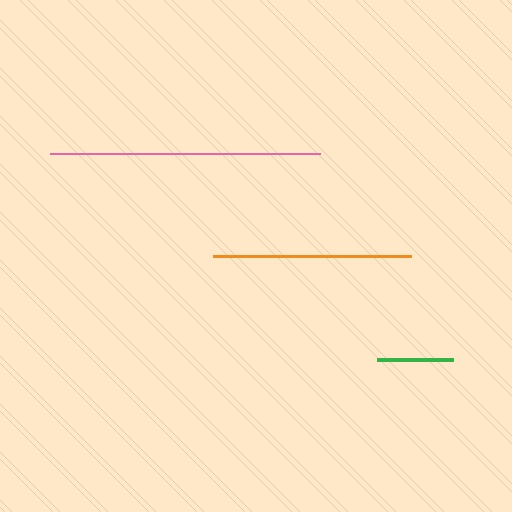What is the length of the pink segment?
The pink segment is approximately 270 pixels long.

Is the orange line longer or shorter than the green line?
The orange line is longer than the green line.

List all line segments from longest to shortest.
From longest to shortest: pink, orange, green.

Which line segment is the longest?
The pink line is the longest at approximately 270 pixels.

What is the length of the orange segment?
The orange segment is approximately 198 pixels long.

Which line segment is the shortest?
The green line is the shortest at approximately 76 pixels.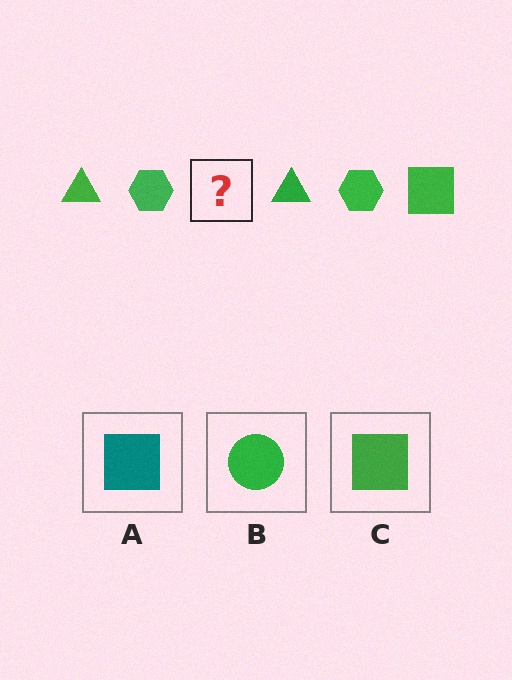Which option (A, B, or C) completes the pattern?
C.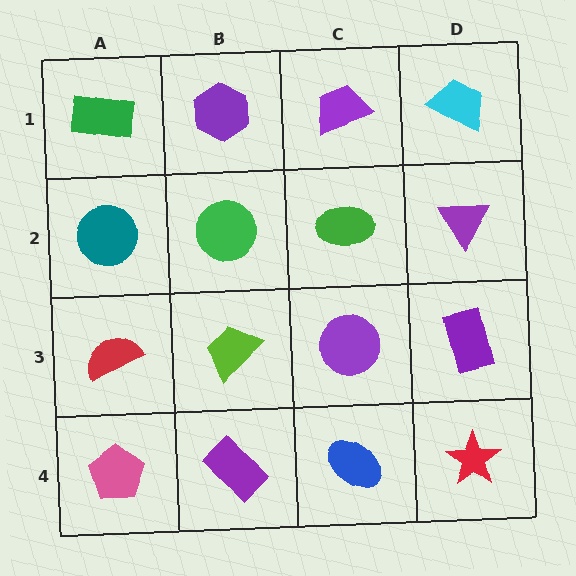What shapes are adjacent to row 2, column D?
A cyan trapezoid (row 1, column D), a purple rectangle (row 3, column D), a green ellipse (row 2, column C).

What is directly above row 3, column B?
A green circle.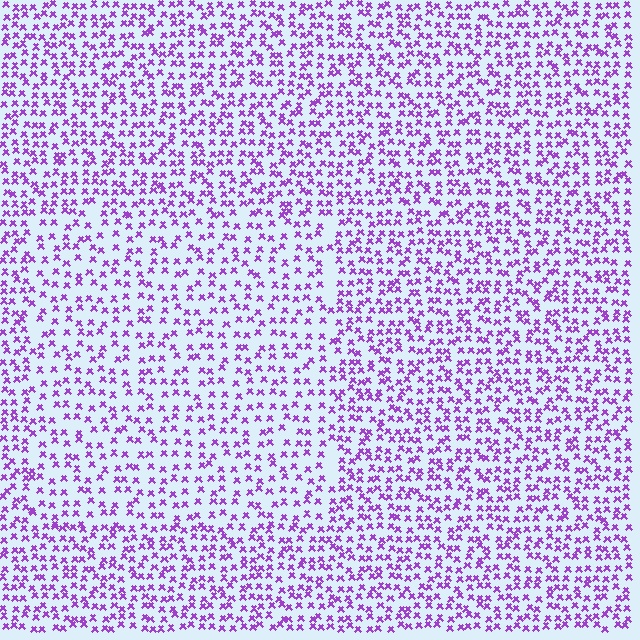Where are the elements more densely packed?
The elements are more densely packed outside the rectangle boundary.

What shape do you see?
I see a rectangle.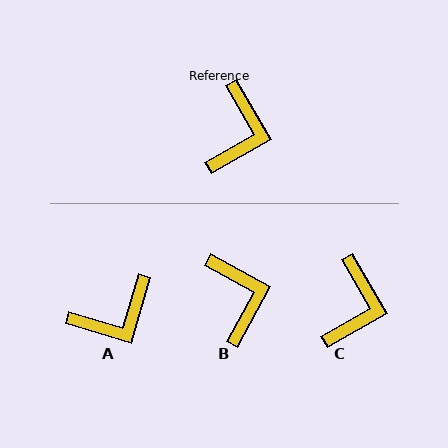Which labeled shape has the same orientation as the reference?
C.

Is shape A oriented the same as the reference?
No, it is off by about 46 degrees.